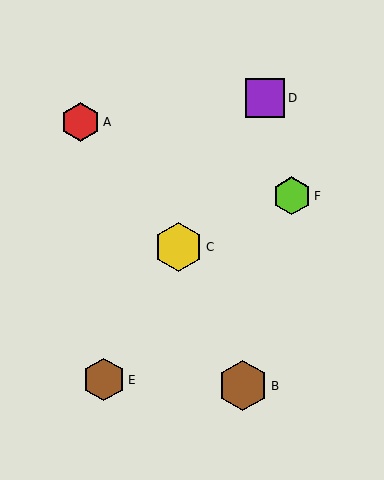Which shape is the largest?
The brown hexagon (labeled B) is the largest.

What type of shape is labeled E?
Shape E is a brown hexagon.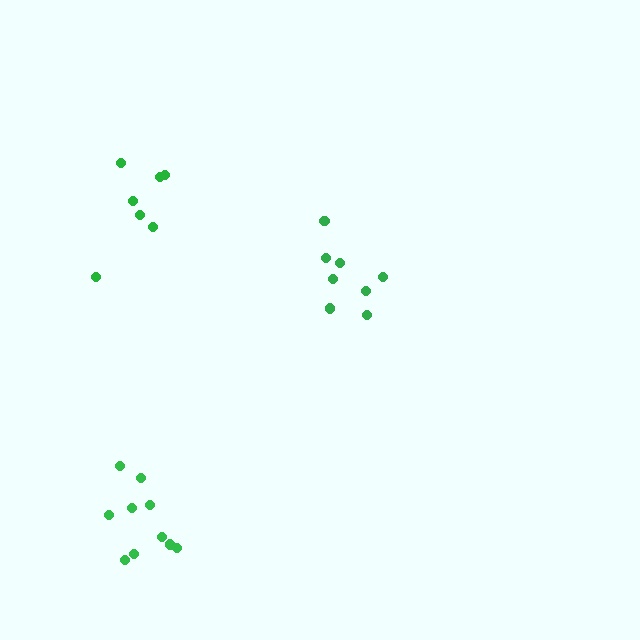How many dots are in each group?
Group 1: 8 dots, Group 2: 7 dots, Group 3: 10 dots (25 total).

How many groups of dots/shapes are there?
There are 3 groups.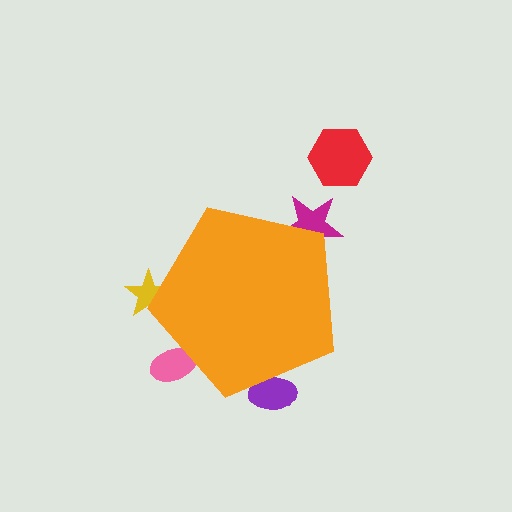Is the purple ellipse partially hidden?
Yes, the purple ellipse is partially hidden behind the orange pentagon.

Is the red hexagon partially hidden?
No, the red hexagon is fully visible.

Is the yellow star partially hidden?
Yes, the yellow star is partially hidden behind the orange pentagon.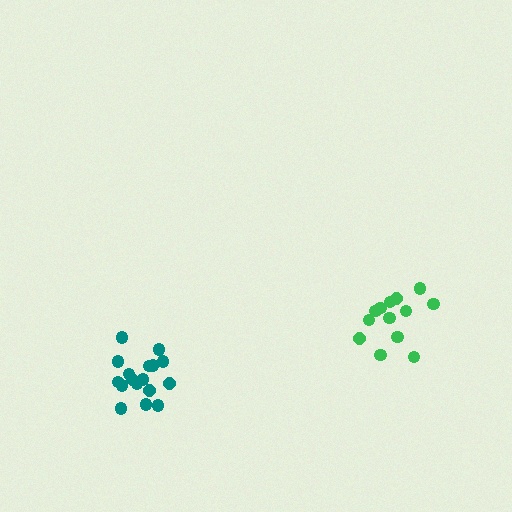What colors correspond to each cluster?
The clusters are colored: teal, green.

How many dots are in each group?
Group 1: 17 dots, Group 2: 13 dots (30 total).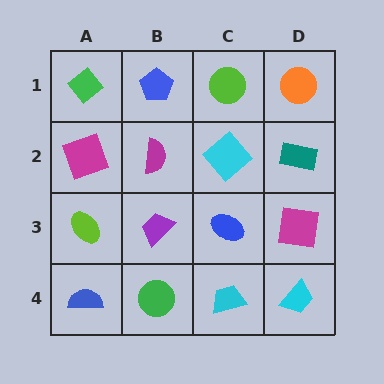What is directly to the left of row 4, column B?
A blue semicircle.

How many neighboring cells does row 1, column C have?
3.